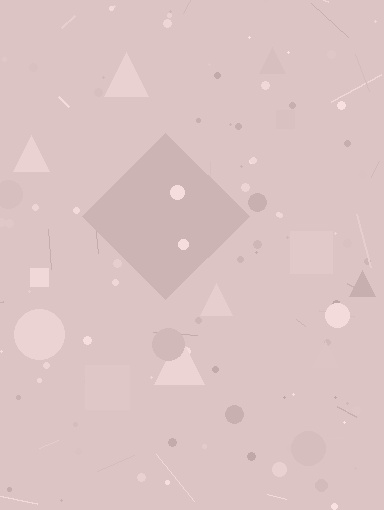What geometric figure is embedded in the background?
A diamond is embedded in the background.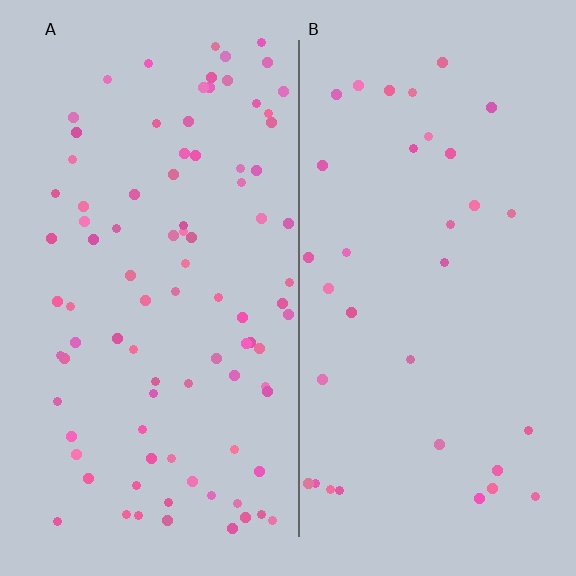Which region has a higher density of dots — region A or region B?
A (the left).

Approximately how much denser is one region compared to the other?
Approximately 2.6× — region A over region B.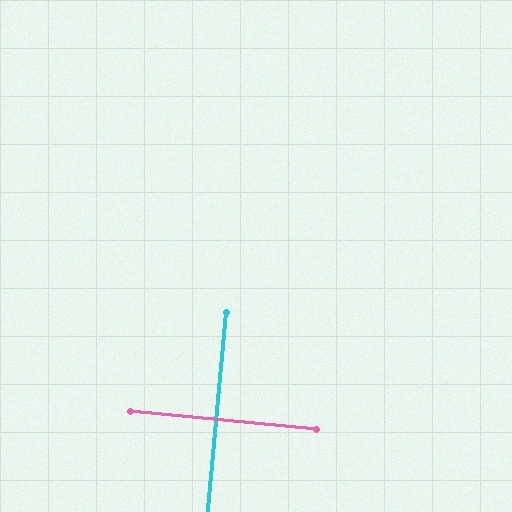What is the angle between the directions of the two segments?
Approximately 90 degrees.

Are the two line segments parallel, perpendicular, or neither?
Perpendicular — they meet at approximately 90°.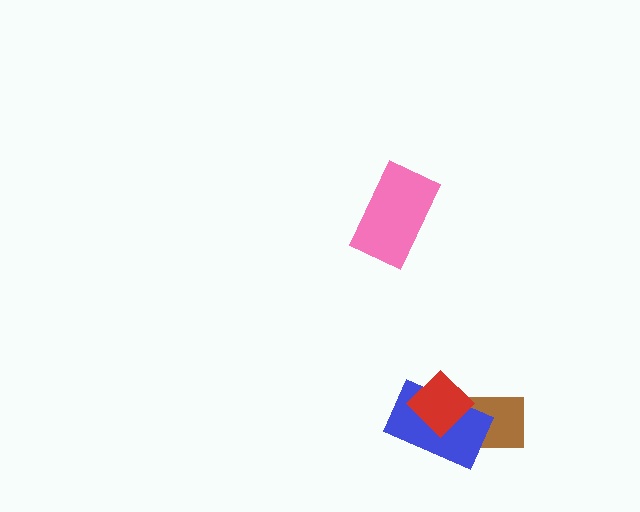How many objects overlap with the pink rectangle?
0 objects overlap with the pink rectangle.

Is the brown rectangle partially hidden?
Yes, it is partially covered by another shape.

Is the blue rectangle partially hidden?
Yes, it is partially covered by another shape.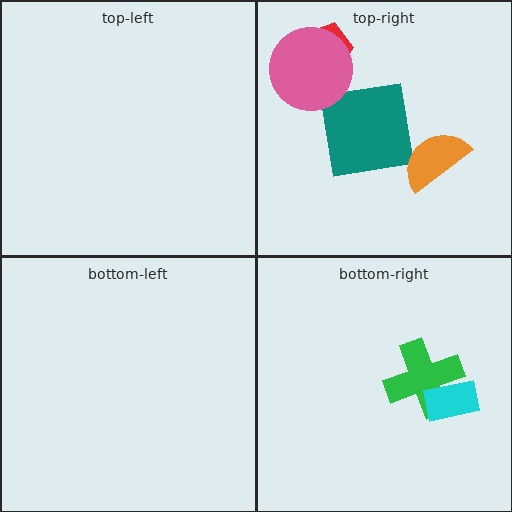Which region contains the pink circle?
The top-right region.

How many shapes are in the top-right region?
4.